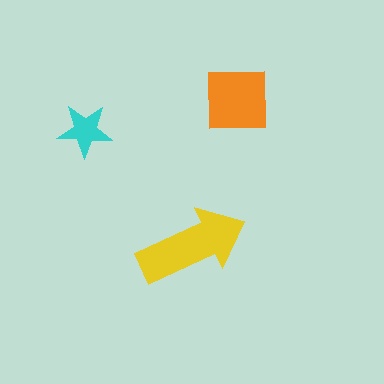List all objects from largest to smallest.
The yellow arrow, the orange square, the cyan star.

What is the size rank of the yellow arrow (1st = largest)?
1st.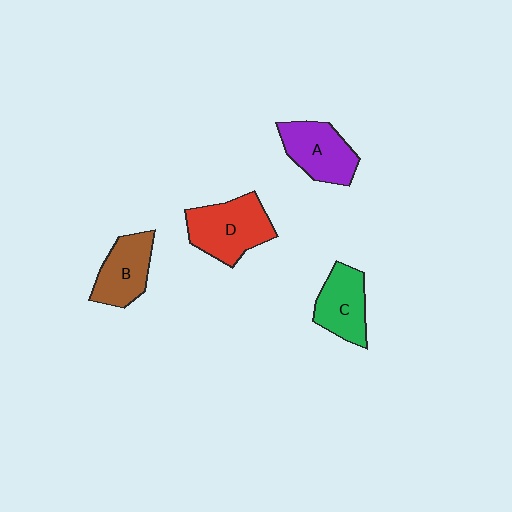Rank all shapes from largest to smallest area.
From largest to smallest: D (red), A (purple), B (brown), C (green).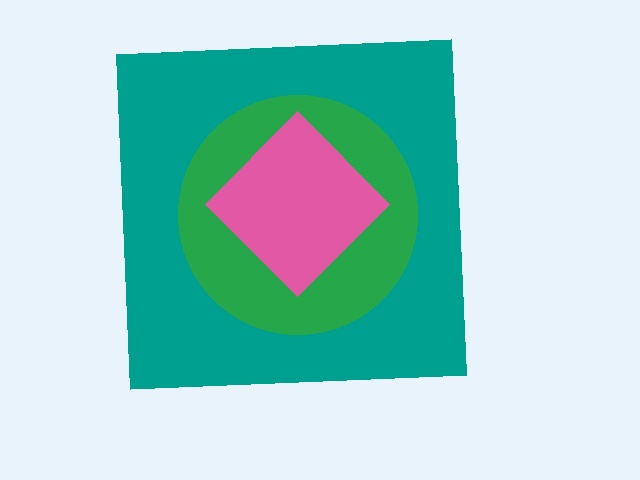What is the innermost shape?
The pink diamond.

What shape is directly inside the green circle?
The pink diamond.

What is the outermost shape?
The teal square.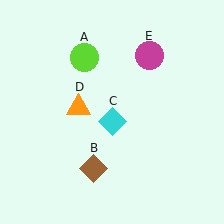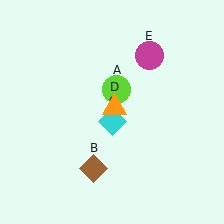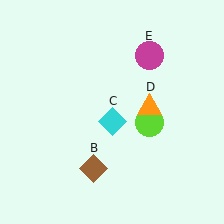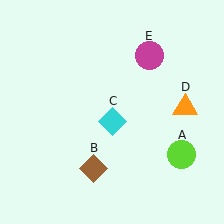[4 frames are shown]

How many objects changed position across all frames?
2 objects changed position: lime circle (object A), orange triangle (object D).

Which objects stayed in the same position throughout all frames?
Brown diamond (object B) and cyan diamond (object C) and magenta circle (object E) remained stationary.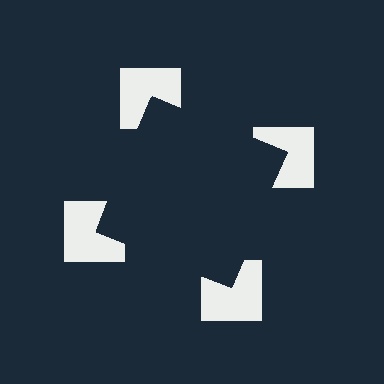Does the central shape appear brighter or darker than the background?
It typically appears slightly darker than the background, even though no actual brightness change is drawn.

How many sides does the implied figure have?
4 sides.